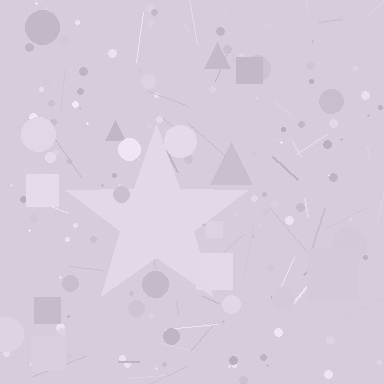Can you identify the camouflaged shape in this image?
The camouflaged shape is a star.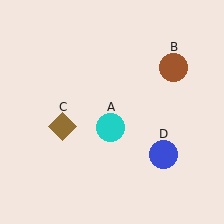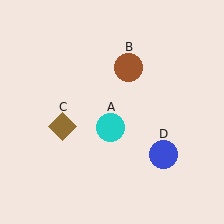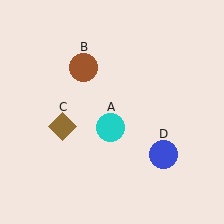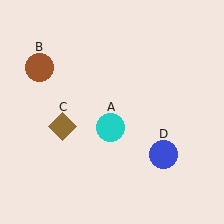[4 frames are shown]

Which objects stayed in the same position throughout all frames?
Cyan circle (object A) and brown diamond (object C) and blue circle (object D) remained stationary.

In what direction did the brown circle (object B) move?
The brown circle (object B) moved left.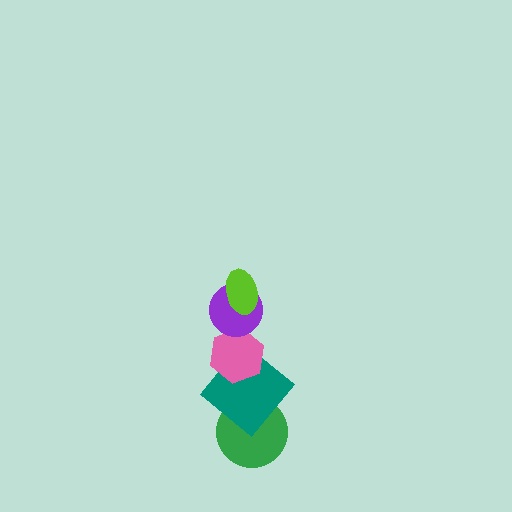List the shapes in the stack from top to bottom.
From top to bottom: the lime ellipse, the purple circle, the pink hexagon, the teal diamond, the green circle.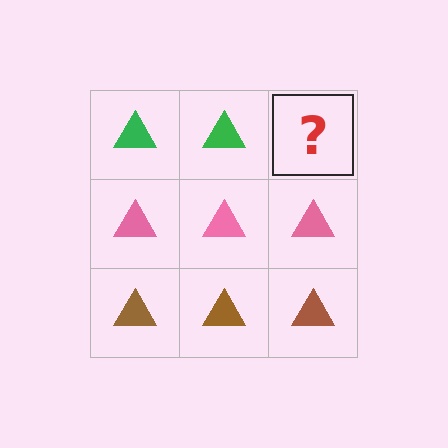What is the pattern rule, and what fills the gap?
The rule is that each row has a consistent color. The gap should be filled with a green triangle.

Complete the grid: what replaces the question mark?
The question mark should be replaced with a green triangle.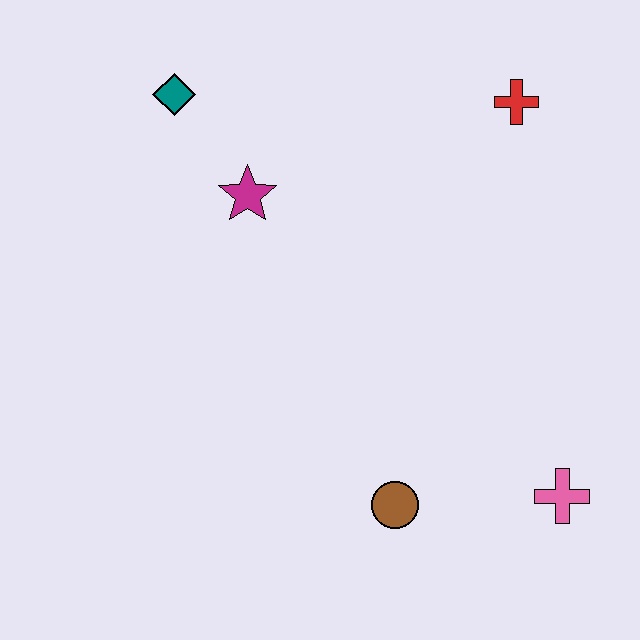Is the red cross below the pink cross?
No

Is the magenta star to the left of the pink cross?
Yes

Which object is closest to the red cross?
The magenta star is closest to the red cross.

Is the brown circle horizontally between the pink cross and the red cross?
No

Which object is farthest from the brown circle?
The teal diamond is farthest from the brown circle.